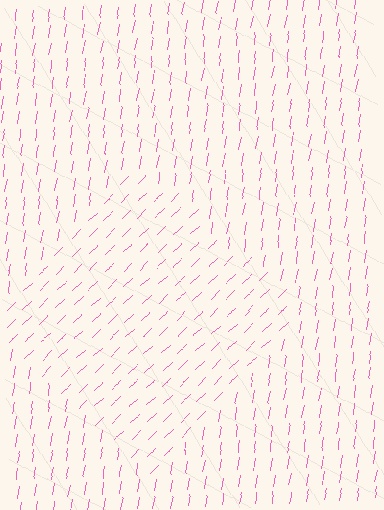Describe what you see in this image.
The image is filled with small pink line segments. A diamond region in the image has lines oriented differently from the surrounding lines, creating a visible texture boundary.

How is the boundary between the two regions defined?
The boundary is defined purely by a change in line orientation (approximately 37 degrees difference). All lines are the same color and thickness.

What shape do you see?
I see a diamond.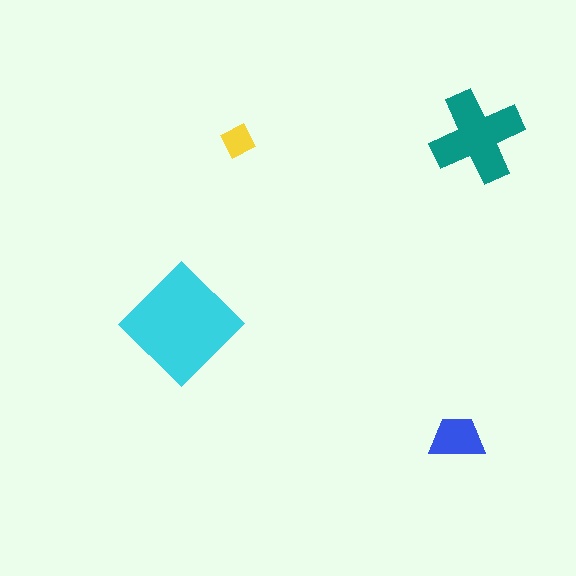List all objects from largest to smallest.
The cyan diamond, the teal cross, the blue trapezoid, the yellow diamond.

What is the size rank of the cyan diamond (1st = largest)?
1st.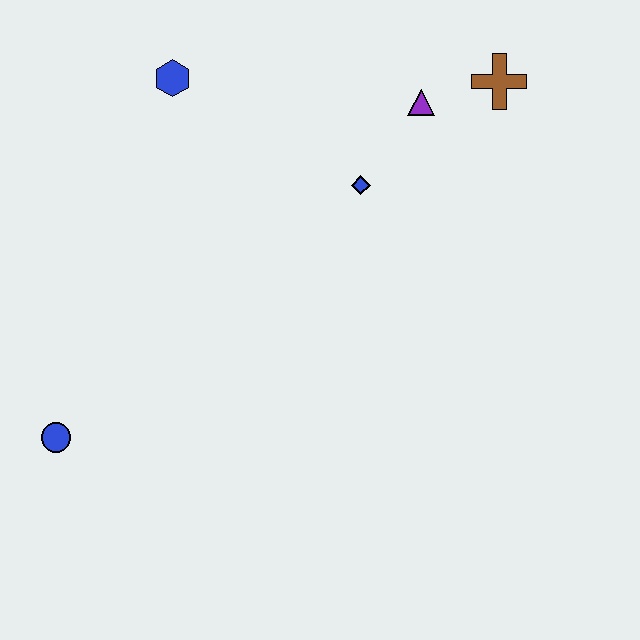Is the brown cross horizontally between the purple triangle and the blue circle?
No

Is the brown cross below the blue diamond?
No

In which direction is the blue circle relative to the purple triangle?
The blue circle is to the left of the purple triangle.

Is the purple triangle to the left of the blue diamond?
No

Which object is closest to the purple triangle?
The brown cross is closest to the purple triangle.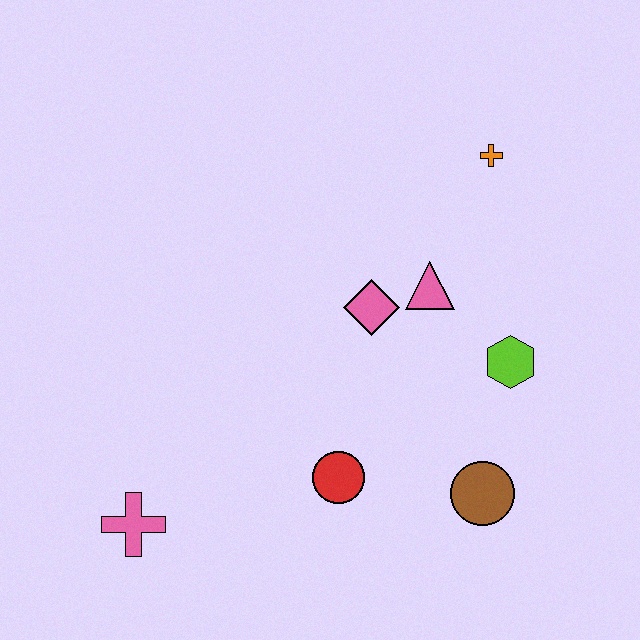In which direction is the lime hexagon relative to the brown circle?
The lime hexagon is above the brown circle.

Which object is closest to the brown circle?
The lime hexagon is closest to the brown circle.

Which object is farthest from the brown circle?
The pink cross is farthest from the brown circle.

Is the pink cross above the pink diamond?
No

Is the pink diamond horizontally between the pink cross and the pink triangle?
Yes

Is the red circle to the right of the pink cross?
Yes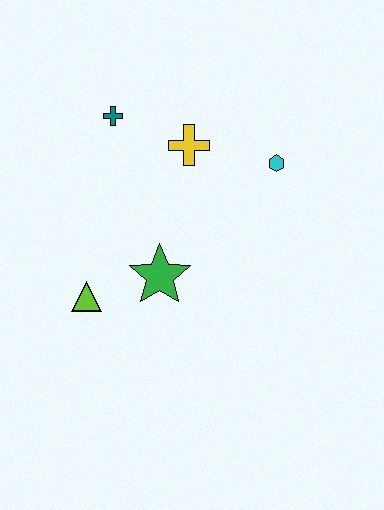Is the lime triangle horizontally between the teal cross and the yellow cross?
No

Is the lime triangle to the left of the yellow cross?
Yes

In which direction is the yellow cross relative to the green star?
The yellow cross is above the green star.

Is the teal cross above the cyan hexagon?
Yes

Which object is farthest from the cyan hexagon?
The lime triangle is farthest from the cyan hexagon.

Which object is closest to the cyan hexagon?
The yellow cross is closest to the cyan hexagon.